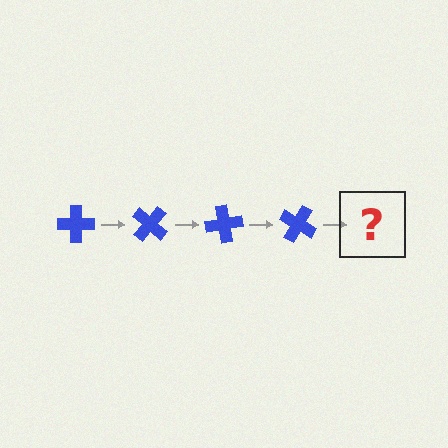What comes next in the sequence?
The next element should be a blue cross rotated 160 degrees.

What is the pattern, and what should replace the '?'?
The pattern is that the cross rotates 40 degrees each step. The '?' should be a blue cross rotated 160 degrees.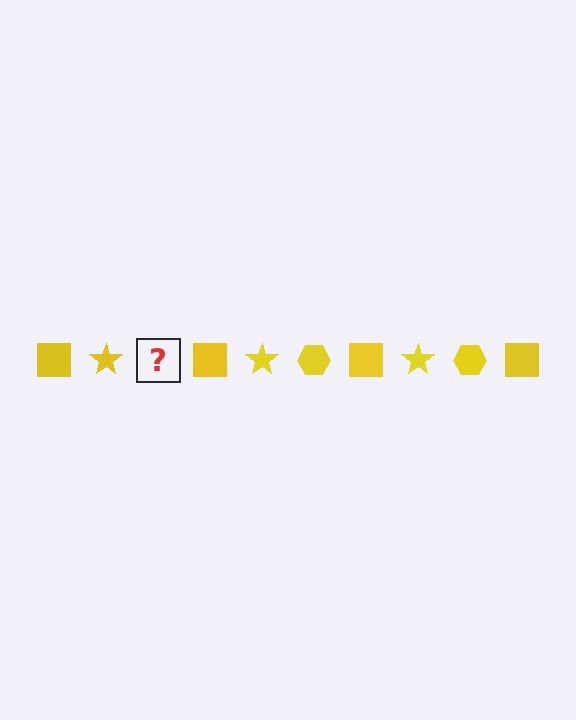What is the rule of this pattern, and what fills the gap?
The rule is that the pattern cycles through square, star, hexagon shapes in yellow. The gap should be filled with a yellow hexagon.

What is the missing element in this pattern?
The missing element is a yellow hexagon.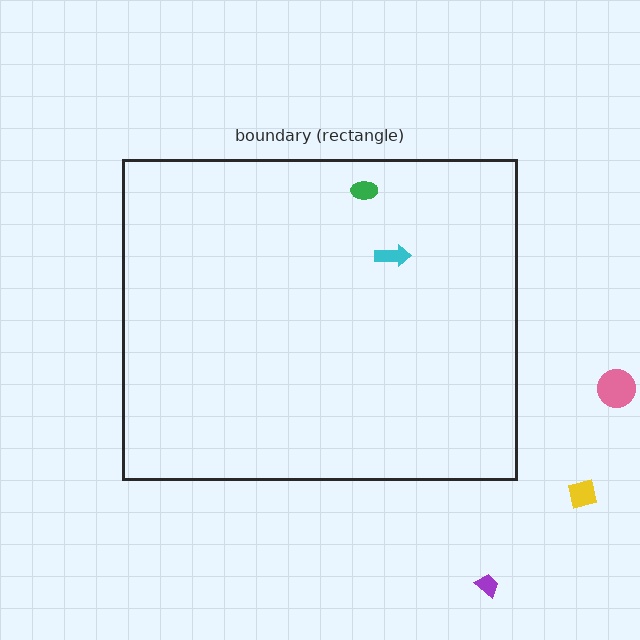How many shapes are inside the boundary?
2 inside, 3 outside.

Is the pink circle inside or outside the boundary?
Outside.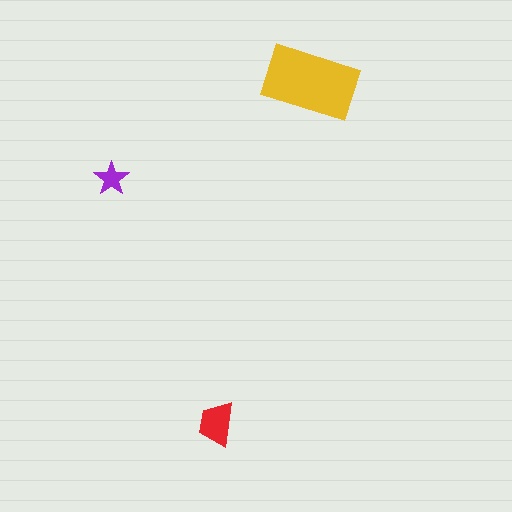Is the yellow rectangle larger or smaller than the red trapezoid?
Larger.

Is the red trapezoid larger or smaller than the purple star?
Larger.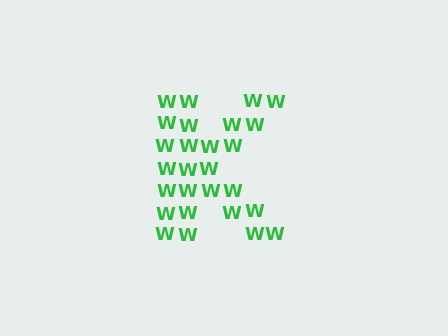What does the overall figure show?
The overall figure shows the letter K.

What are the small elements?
The small elements are letter W's.